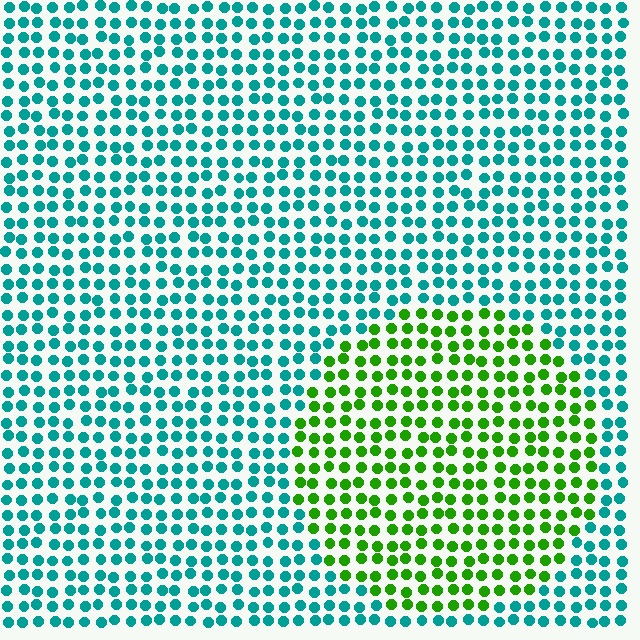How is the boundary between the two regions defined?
The boundary is defined purely by a slight shift in hue (about 67 degrees). Spacing, size, and orientation are identical on both sides.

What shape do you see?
I see a circle.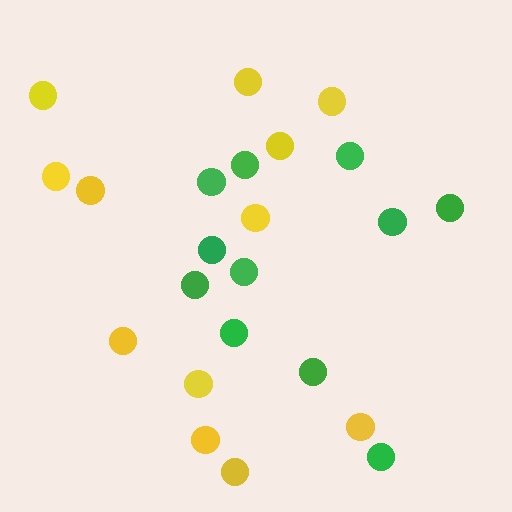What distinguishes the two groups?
There are 2 groups: one group of yellow circles (12) and one group of green circles (11).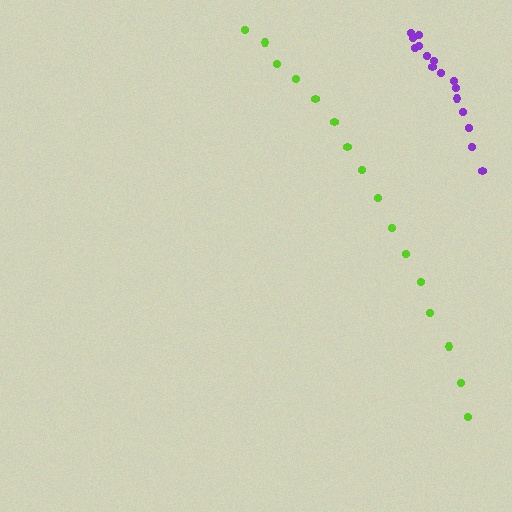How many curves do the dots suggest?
There are 2 distinct paths.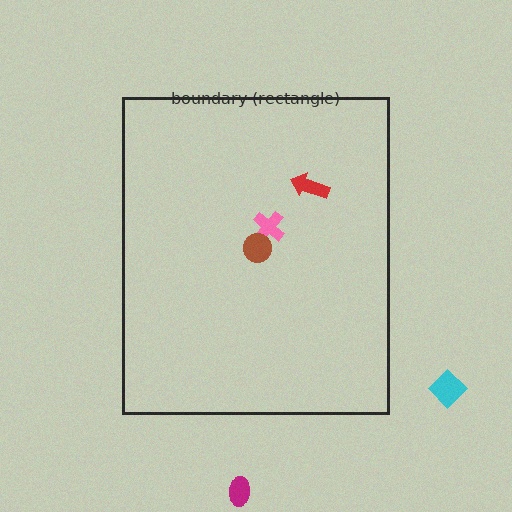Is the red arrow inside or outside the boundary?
Inside.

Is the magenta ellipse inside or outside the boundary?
Outside.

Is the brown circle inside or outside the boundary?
Inside.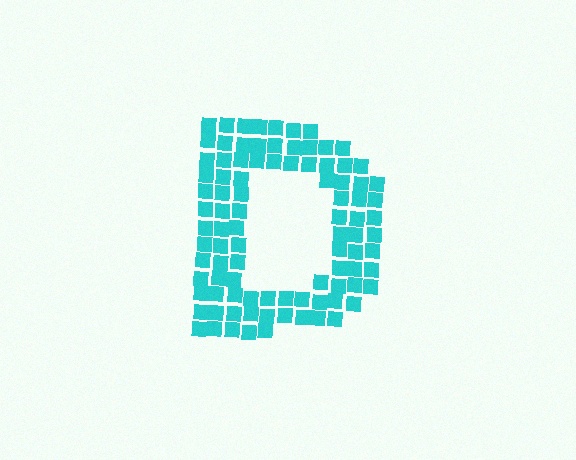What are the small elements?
The small elements are squares.